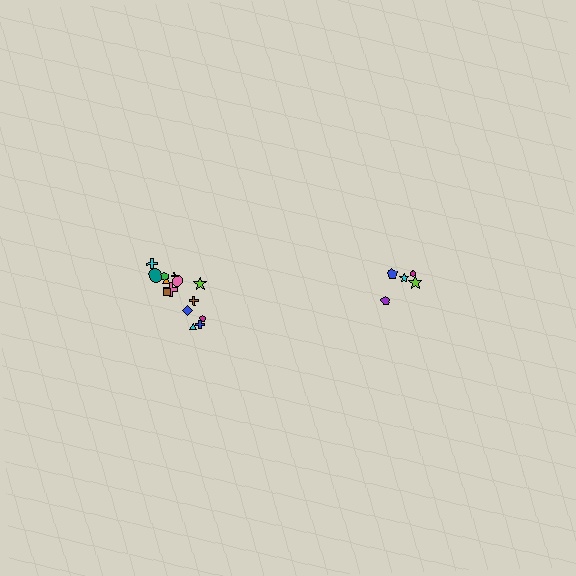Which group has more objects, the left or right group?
The left group.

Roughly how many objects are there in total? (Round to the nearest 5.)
Roughly 20 objects in total.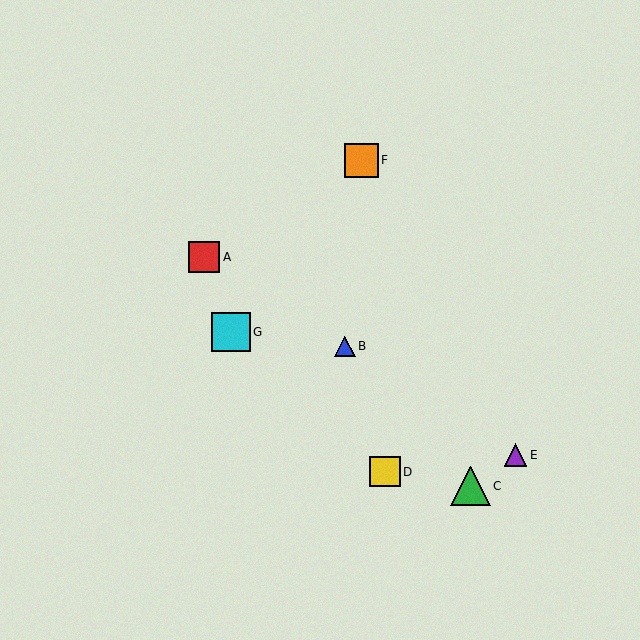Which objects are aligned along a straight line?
Objects A, B, E are aligned along a straight line.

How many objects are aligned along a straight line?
3 objects (A, B, E) are aligned along a straight line.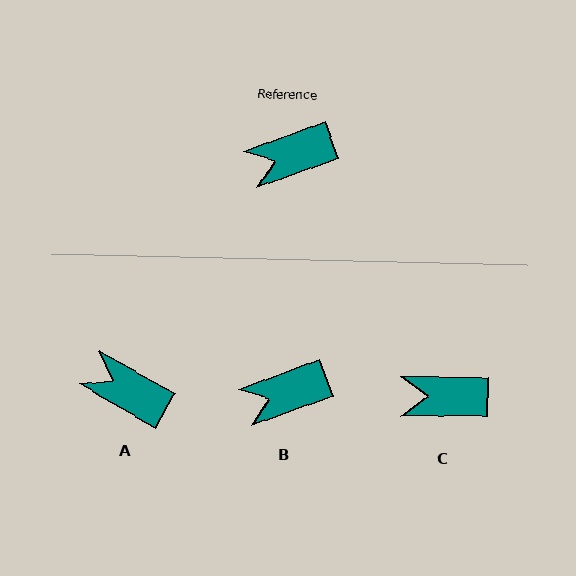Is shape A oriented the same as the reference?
No, it is off by about 50 degrees.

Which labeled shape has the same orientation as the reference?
B.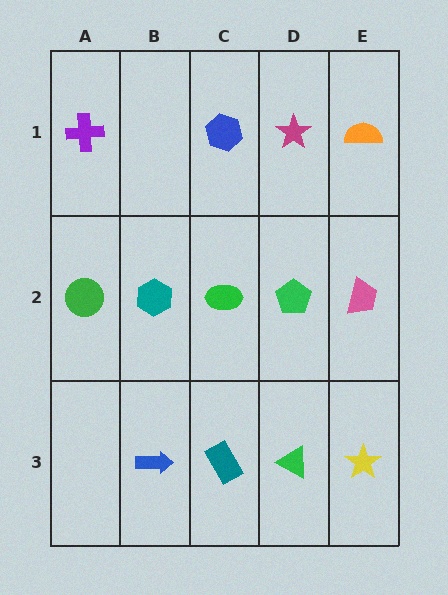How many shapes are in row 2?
5 shapes.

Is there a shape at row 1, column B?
No, that cell is empty.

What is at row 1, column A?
A purple cross.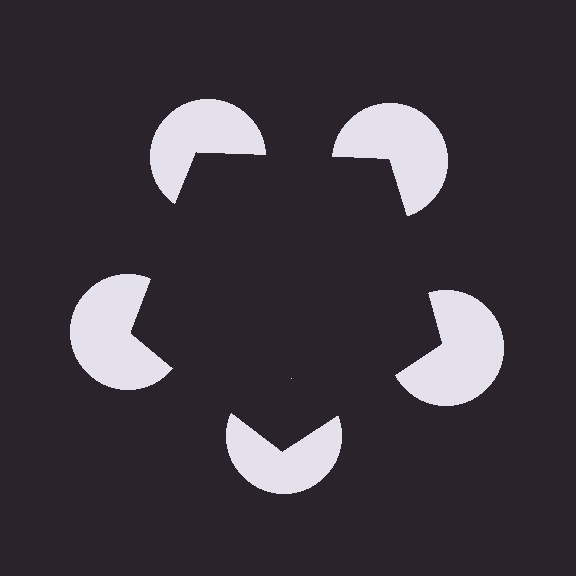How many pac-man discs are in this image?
There are 5 — one at each vertex of the illusory pentagon.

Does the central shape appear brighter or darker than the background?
It typically appears slightly darker than the background, even though no actual brightness change is drawn.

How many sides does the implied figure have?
5 sides.